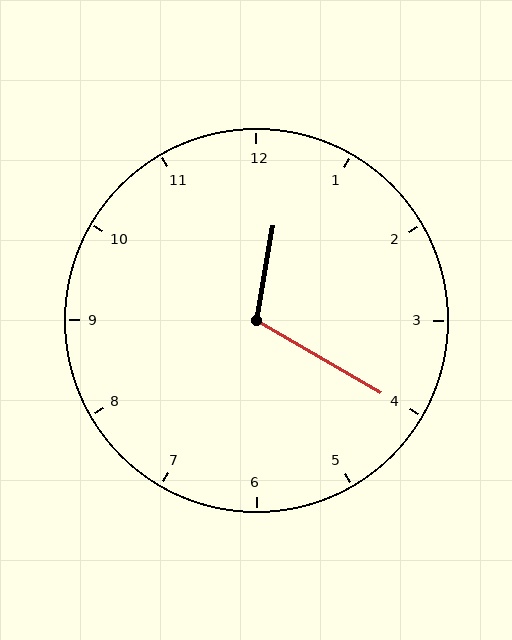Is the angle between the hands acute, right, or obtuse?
It is obtuse.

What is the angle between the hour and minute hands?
Approximately 110 degrees.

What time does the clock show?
12:20.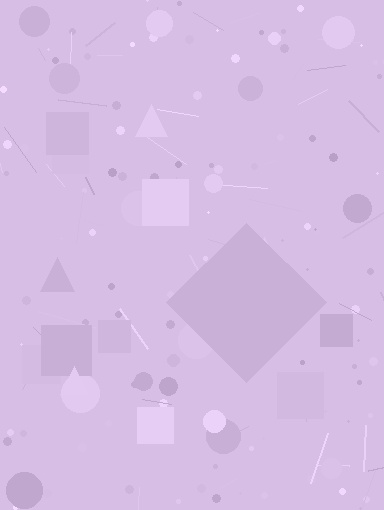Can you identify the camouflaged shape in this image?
The camouflaged shape is a diamond.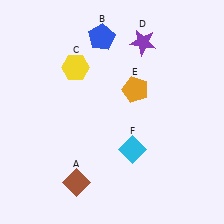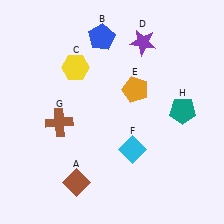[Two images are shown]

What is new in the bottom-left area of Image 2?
A brown cross (G) was added in the bottom-left area of Image 2.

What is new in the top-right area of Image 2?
A teal pentagon (H) was added in the top-right area of Image 2.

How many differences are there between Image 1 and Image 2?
There are 2 differences between the two images.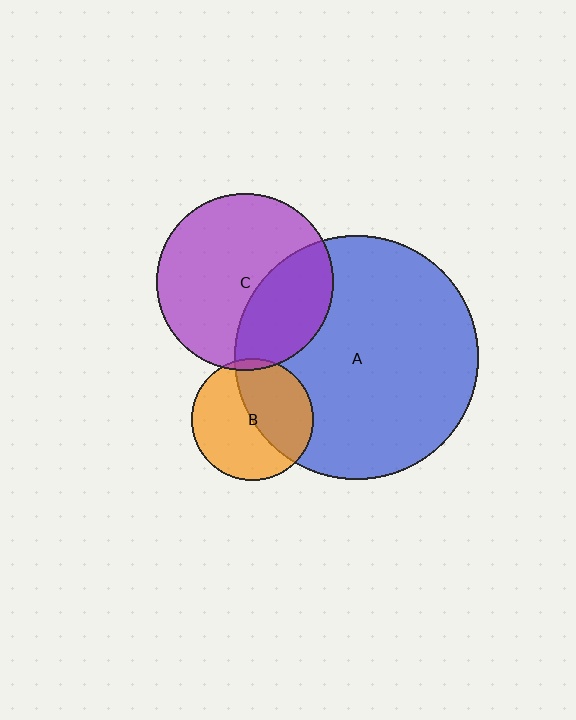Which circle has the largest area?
Circle A (blue).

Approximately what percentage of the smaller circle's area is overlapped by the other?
Approximately 45%.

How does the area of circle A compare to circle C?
Approximately 1.9 times.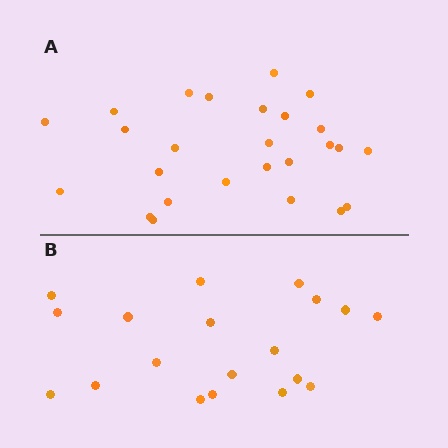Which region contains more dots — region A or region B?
Region A (the top region) has more dots.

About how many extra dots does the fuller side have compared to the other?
Region A has roughly 8 or so more dots than region B.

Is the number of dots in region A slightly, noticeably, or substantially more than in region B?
Region A has noticeably more, but not dramatically so. The ratio is roughly 1.4 to 1.